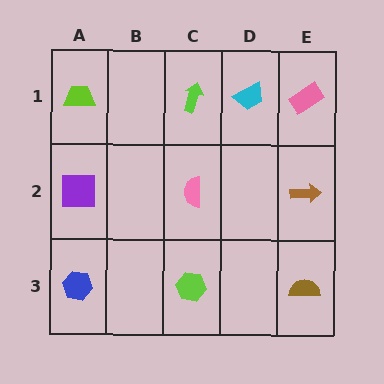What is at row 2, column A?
A purple square.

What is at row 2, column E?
A brown arrow.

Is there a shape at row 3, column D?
No, that cell is empty.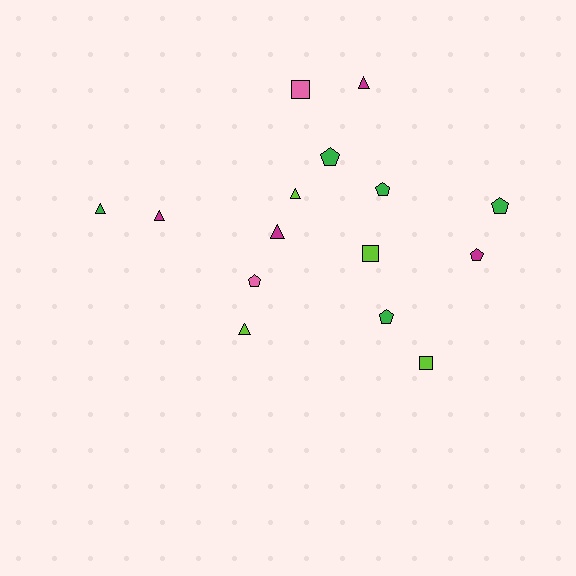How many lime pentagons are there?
There are no lime pentagons.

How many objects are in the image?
There are 15 objects.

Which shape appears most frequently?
Pentagon, with 6 objects.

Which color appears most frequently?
Green, with 5 objects.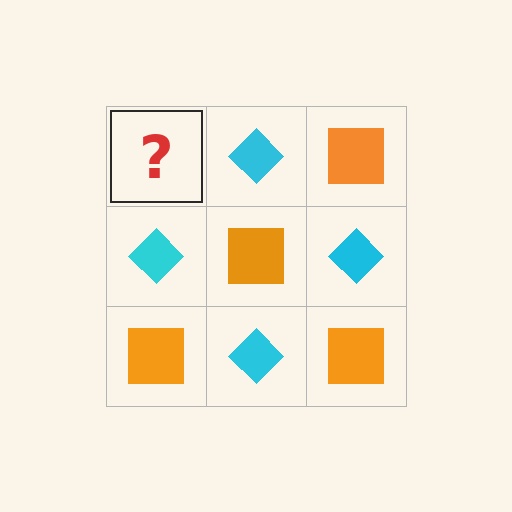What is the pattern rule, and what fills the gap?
The rule is that it alternates orange square and cyan diamond in a checkerboard pattern. The gap should be filled with an orange square.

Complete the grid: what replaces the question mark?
The question mark should be replaced with an orange square.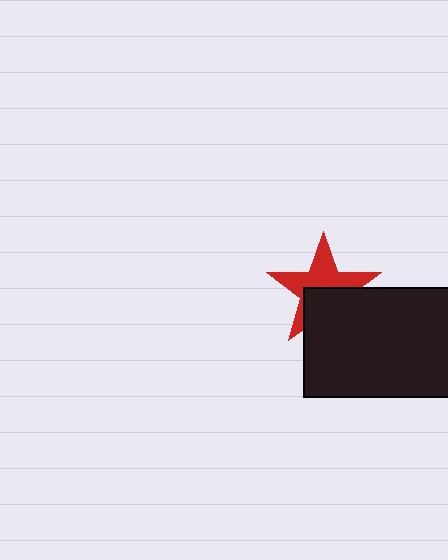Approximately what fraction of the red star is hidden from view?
Roughly 42% of the red star is hidden behind the black rectangle.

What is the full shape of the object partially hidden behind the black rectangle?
The partially hidden object is a red star.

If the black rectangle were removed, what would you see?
You would see the complete red star.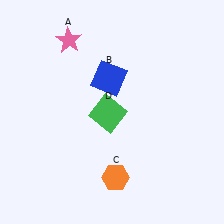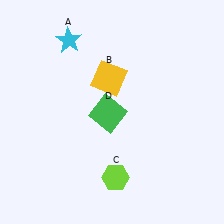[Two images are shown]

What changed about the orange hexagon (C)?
In Image 1, C is orange. In Image 2, it changed to lime.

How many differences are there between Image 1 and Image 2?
There are 3 differences between the two images.